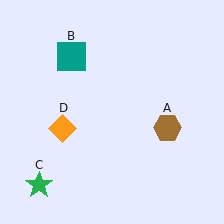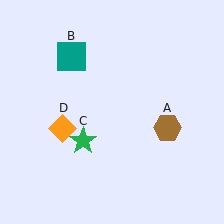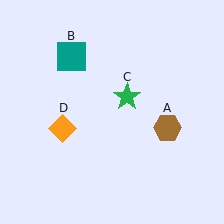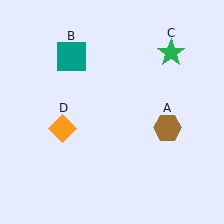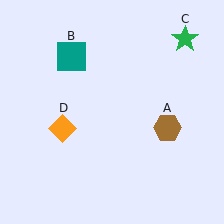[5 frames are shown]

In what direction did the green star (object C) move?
The green star (object C) moved up and to the right.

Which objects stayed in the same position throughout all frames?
Brown hexagon (object A) and teal square (object B) and orange diamond (object D) remained stationary.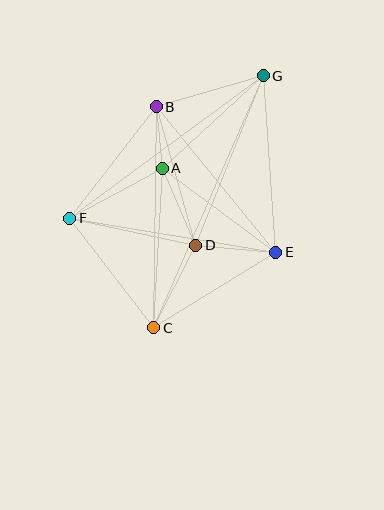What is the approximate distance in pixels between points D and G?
The distance between D and G is approximately 183 pixels.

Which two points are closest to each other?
Points A and B are closest to each other.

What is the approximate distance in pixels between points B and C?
The distance between B and C is approximately 221 pixels.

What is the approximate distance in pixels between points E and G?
The distance between E and G is approximately 177 pixels.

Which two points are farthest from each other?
Points C and G are farthest from each other.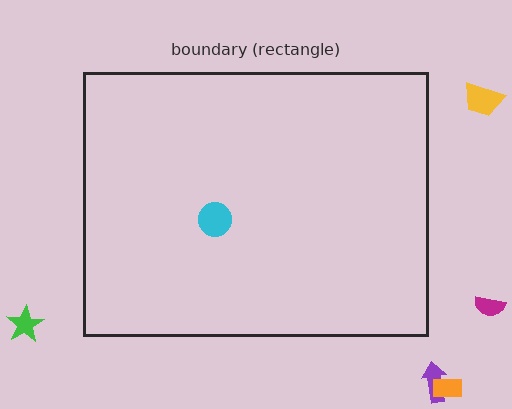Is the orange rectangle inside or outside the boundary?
Outside.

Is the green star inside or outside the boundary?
Outside.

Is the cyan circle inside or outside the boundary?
Inside.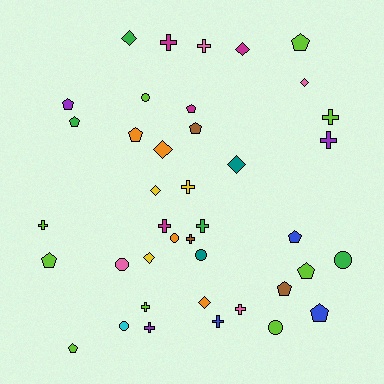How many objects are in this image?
There are 40 objects.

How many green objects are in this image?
There are 4 green objects.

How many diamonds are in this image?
There are 8 diamonds.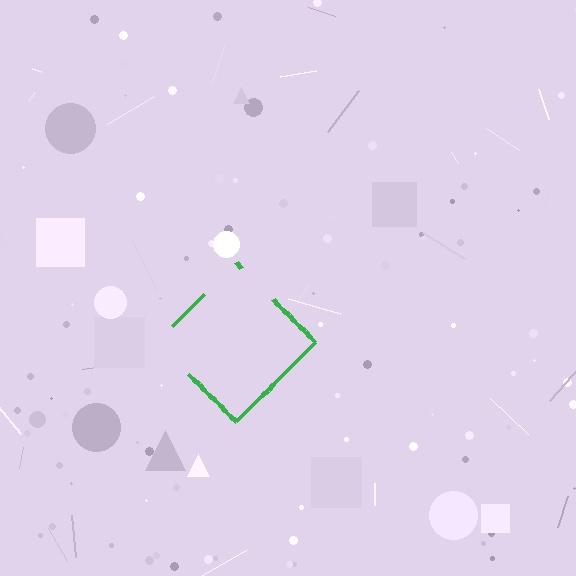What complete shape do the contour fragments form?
The contour fragments form a diamond.